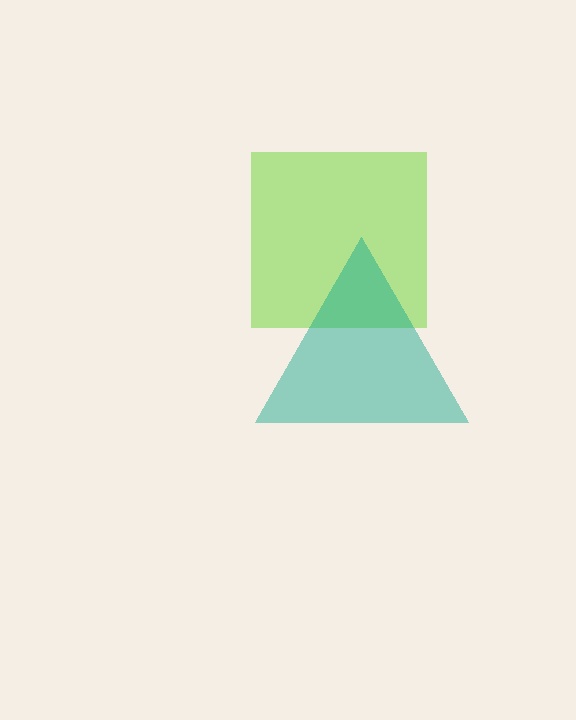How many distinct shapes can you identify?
There are 2 distinct shapes: a lime square, a teal triangle.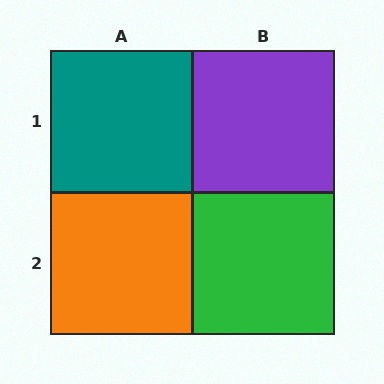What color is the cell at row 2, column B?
Green.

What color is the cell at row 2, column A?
Orange.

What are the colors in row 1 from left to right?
Teal, purple.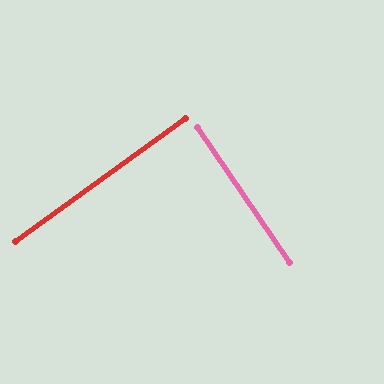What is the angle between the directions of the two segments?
Approximately 89 degrees.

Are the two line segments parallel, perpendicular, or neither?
Perpendicular — they meet at approximately 89°.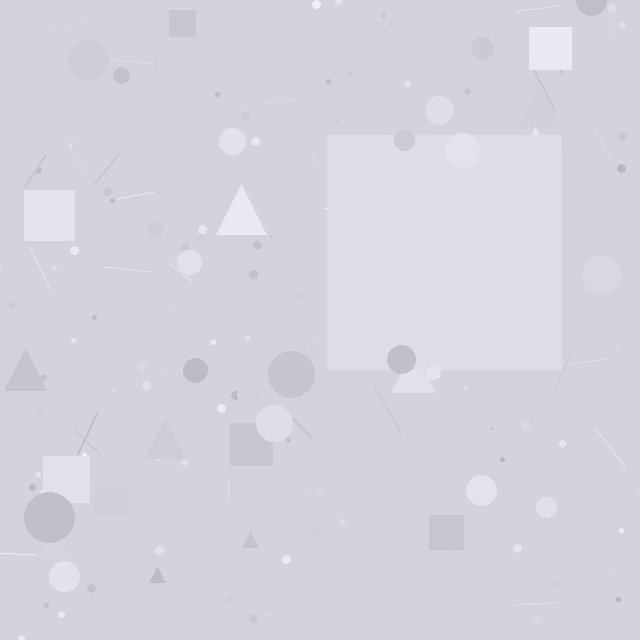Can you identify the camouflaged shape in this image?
The camouflaged shape is a square.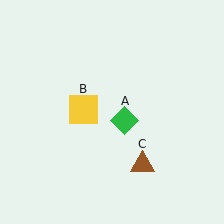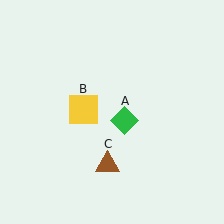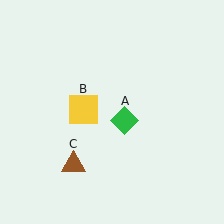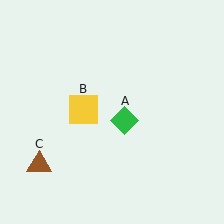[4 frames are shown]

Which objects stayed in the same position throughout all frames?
Green diamond (object A) and yellow square (object B) remained stationary.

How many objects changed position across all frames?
1 object changed position: brown triangle (object C).